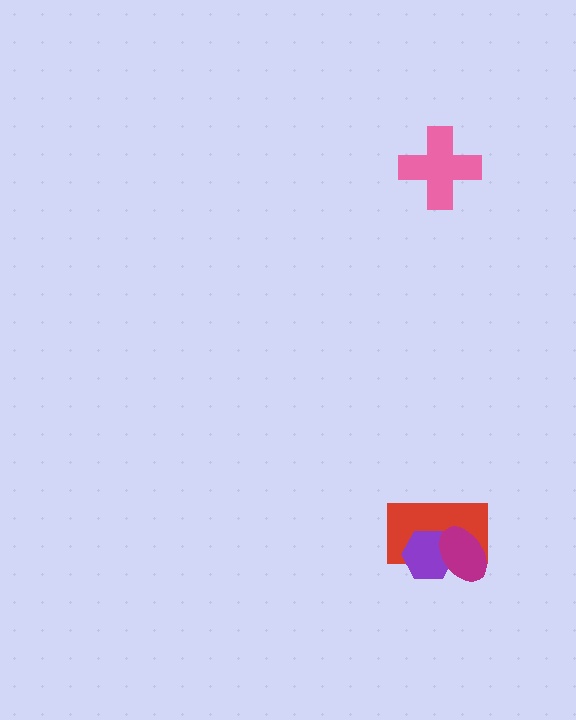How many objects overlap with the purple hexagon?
2 objects overlap with the purple hexagon.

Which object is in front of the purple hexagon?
The magenta ellipse is in front of the purple hexagon.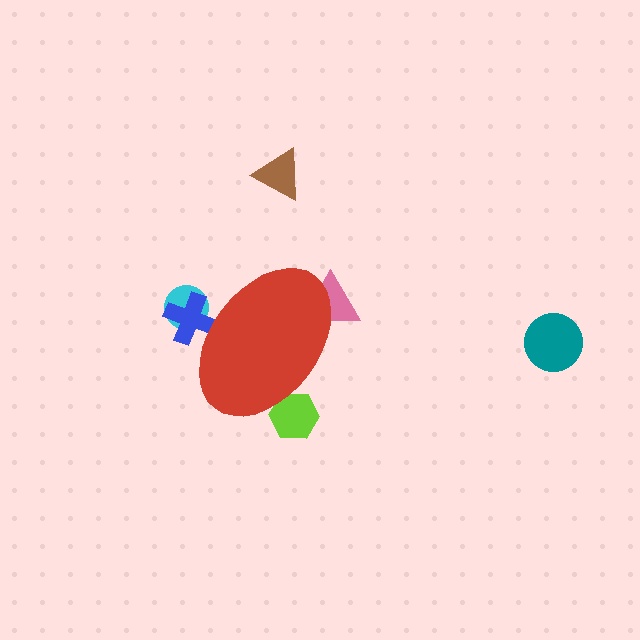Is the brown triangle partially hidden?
No, the brown triangle is fully visible.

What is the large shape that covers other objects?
A red ellipse.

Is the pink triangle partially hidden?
Yes, the pink triangle is partially hidden behind the red ellipse.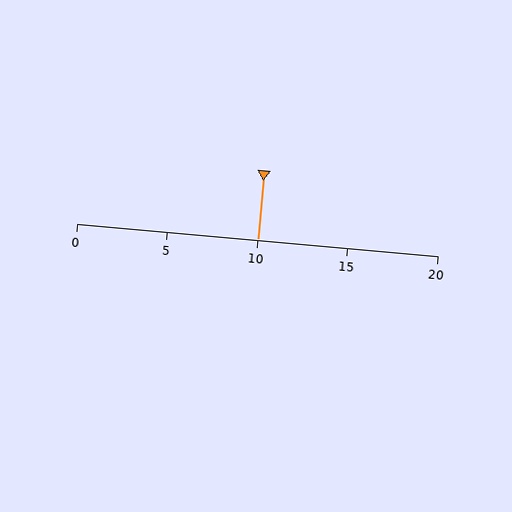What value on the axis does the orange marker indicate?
The marker indicates approximately 10.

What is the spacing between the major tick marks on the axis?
The major ticks are spaced 5 apart.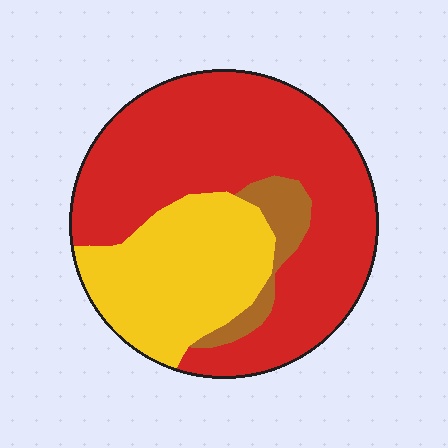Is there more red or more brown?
Red.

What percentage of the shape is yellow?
Yellow covers around 30% of the shape.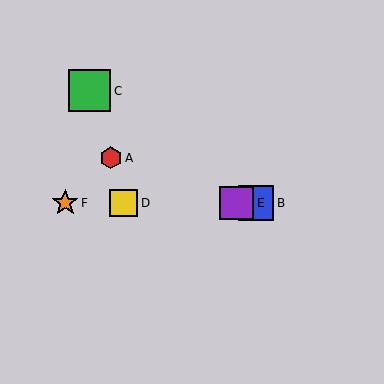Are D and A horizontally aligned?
No, D is at y≈203 and A is at y≈158.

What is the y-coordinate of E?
Object E is at y≈203.